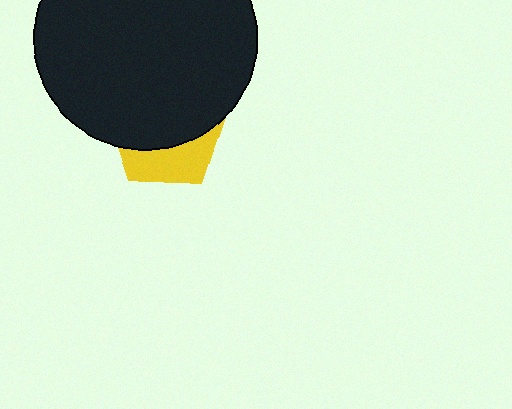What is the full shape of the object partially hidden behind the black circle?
The partially hidden object is a yellow pentagon.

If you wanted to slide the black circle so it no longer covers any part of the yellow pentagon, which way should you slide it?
Slide it up — that is the most direct way to separate the two shapes.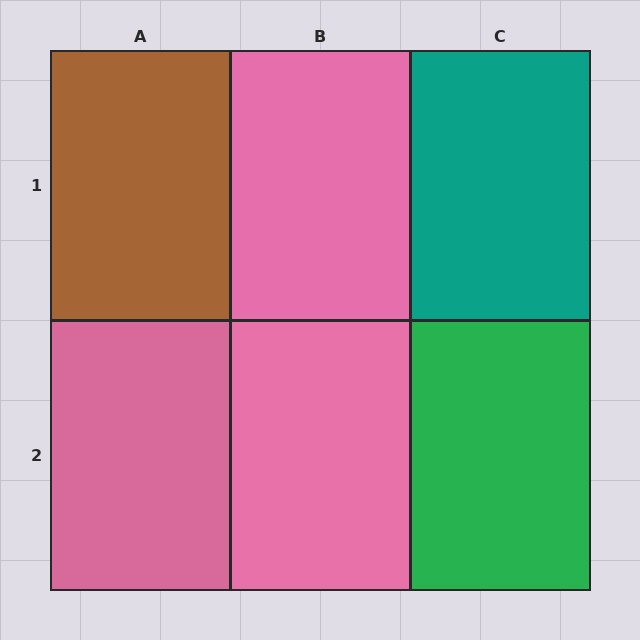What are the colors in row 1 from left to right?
Brown, pink, teal.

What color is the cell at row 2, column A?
Pink.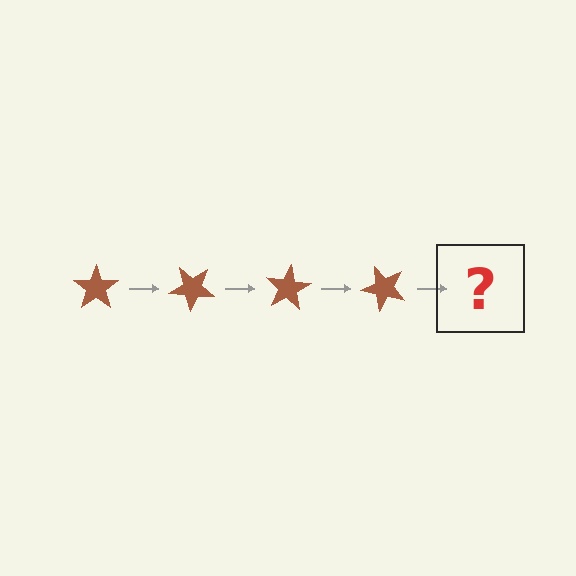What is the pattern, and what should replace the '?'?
The pattern is that the star rotates 40 degrees each step. The '?' should be a brown star rotated 160 degrees.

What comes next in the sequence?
The next element should be a brown star rotated 160 degrees.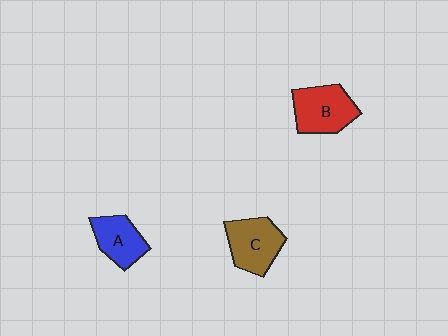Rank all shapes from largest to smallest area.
From largest to smallest: B (red), C (brown), A (blue).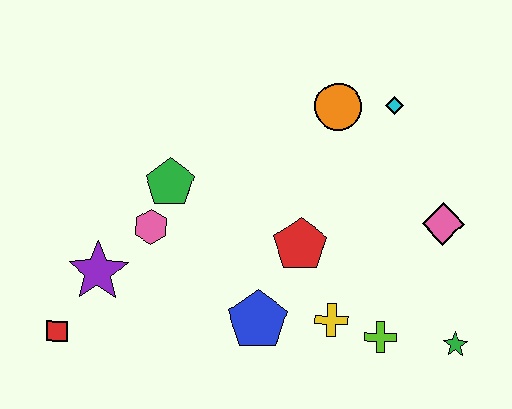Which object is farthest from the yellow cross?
The red square is farthest from the yellow cross.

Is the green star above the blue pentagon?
No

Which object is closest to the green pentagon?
The pink hexagon is closest to the green pentagon.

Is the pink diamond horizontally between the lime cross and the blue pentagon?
No